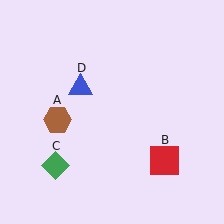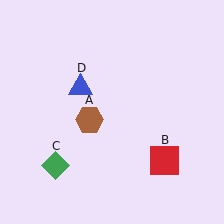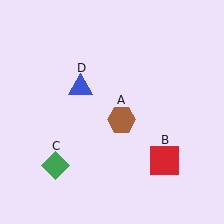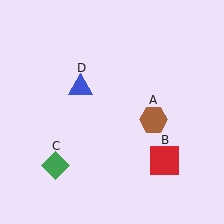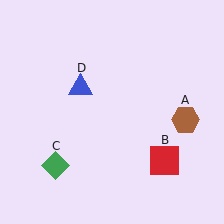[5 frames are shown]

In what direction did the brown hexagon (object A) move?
The brown hexagon (object A) moved right.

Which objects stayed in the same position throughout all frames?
Red square (object B) and green diamond (object C) and blue triangle (object D) remained stationary.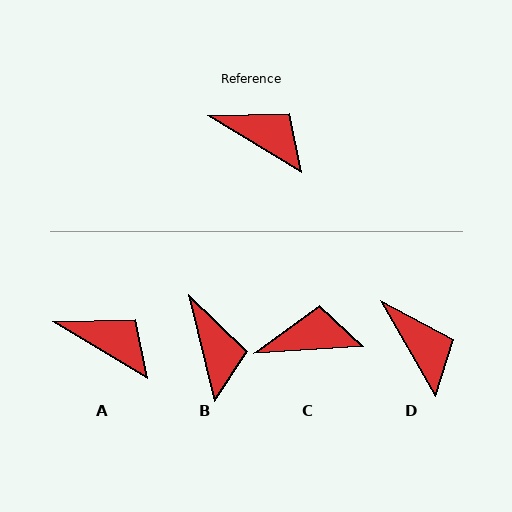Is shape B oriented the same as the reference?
No, it is off by about 45 degrees.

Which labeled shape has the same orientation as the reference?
A.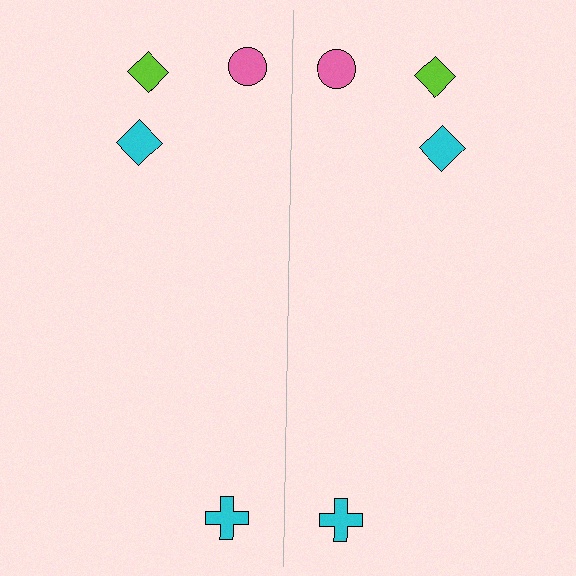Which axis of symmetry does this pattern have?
The pattern has a vertical axis of symmetry running through the center of the image.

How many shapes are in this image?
There are 8 shapes in this image.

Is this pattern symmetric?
Yes, this pattern has bilateral (reflection) symmetry.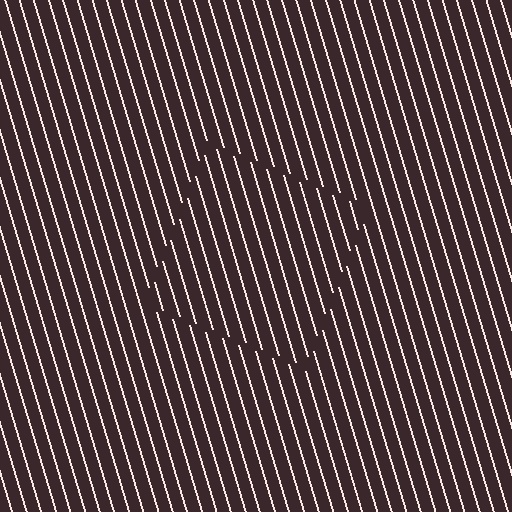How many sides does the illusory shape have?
4 sides — the line-ends trace a square.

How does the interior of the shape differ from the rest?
The interior of the shape contains the same grating, shifted by half a period — the contour is defined by the phase discontinuity where line-ends from the inner and outer gratings abut.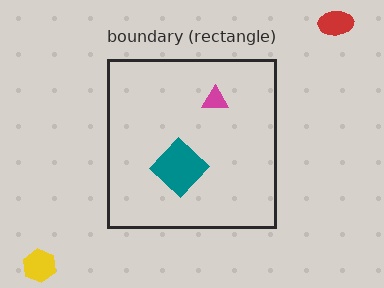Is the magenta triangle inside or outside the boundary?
Inside.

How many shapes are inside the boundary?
2 inside, 2 outside.